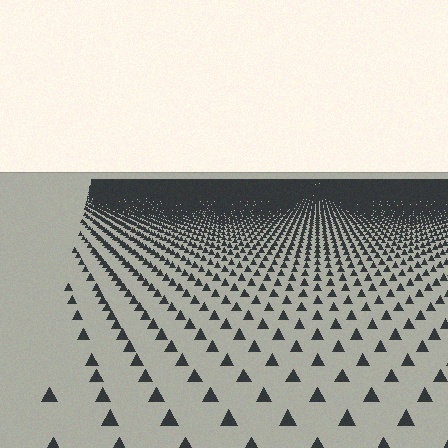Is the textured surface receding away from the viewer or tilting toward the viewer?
The surface is receding away from the viewer. Texture elements get smaller and denser toward the top.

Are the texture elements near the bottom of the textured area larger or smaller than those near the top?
Larger. Near the bottom, elements are closer to the viewer and appear at a bigger on-screen size.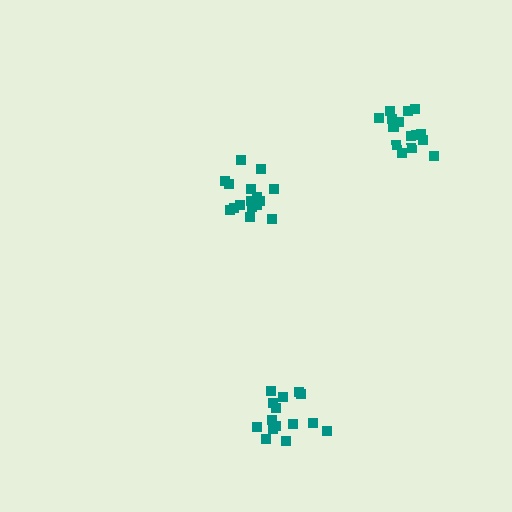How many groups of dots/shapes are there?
There are 3 groups.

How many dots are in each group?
Group 1: 17 dots, Group 2: 16 dots, Group 3: 15 dots (48 total).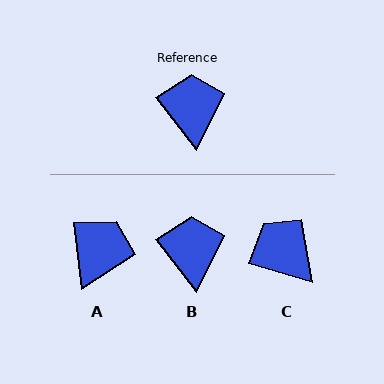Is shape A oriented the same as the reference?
No, it is off by about 31 degrees.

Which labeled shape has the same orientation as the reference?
B.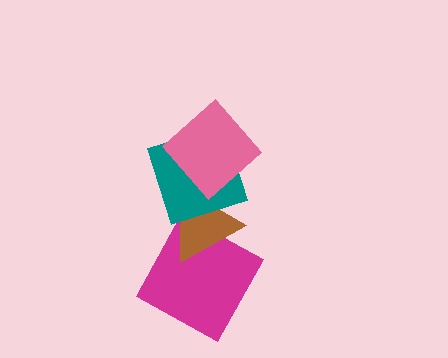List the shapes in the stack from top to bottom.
From top to bottom: the pink diamond, the teal square, the brown triangle, the magenta square.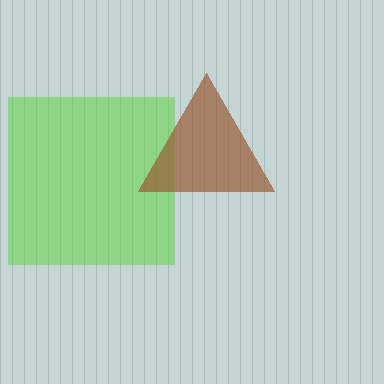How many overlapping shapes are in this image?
There are 2 overlapping shapes in the image.